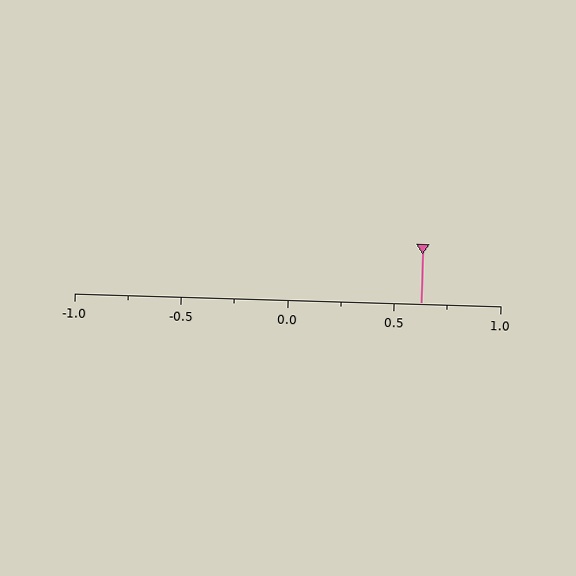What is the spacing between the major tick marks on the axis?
The major ticks are spaced 0.5 apart.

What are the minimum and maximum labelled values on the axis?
The axis runs from -1.0 to 1.0.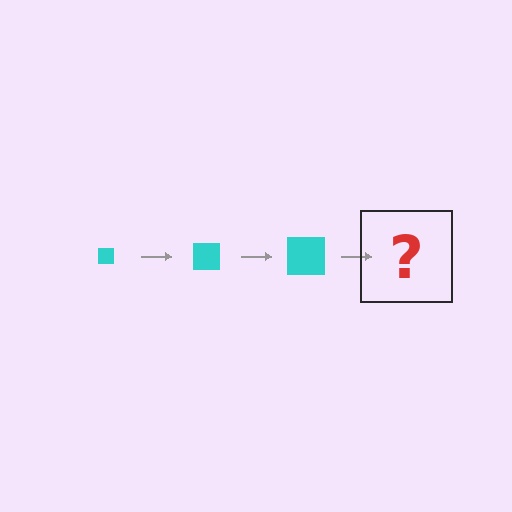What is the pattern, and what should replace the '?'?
The pattern is that the square gets progressively larger each step. The '?' should be a cyan square, larger than the previous one.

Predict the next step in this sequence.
The next step is a cyan square, larger than the previous one.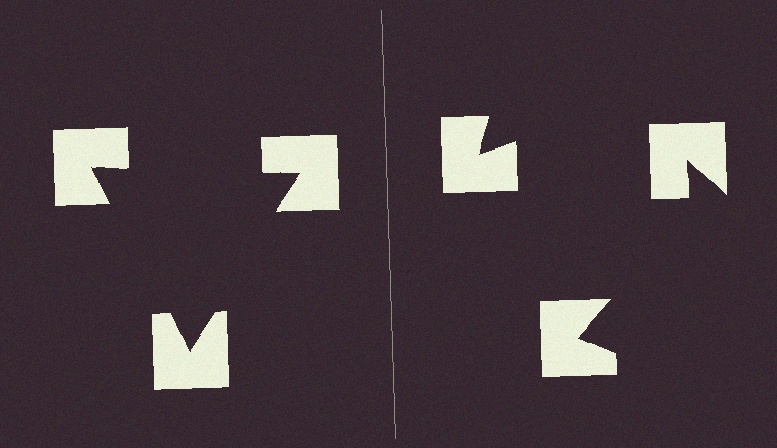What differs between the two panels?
The notched squares are positioned identically on both sides; only the wedge orientations differ. On the left they align to a triangle; on the right they are misaligned.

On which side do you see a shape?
An illusory triangle appears on the left side. On the right side the wedge cuts are rotated, so no coherent shape forms.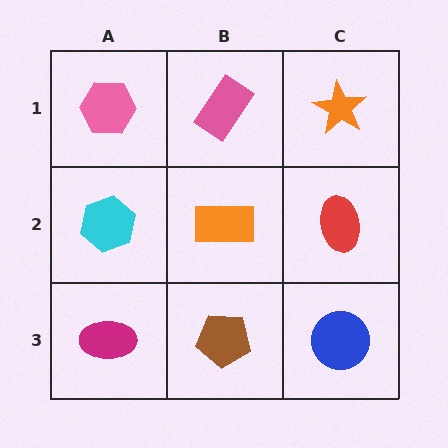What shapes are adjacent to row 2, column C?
An orange star (row 1, column C), a blue circle (row 3, column C), an orange rectangle (row 2, column B).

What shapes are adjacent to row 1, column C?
A red ellipse (row 2, column C), a pink rectangle (row 1, column B).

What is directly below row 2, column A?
A magenta ellipse.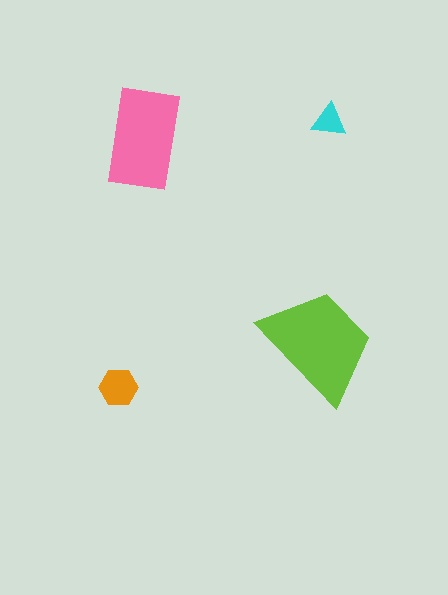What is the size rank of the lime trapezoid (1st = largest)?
1st.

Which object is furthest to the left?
The orange hexagon is leftmost.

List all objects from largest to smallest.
The lime trapezoid, the pink rectangle, the orange hexagon, the cyan triangle.